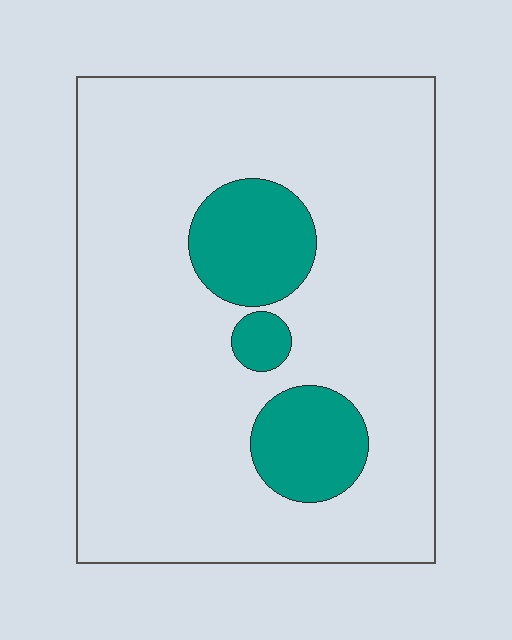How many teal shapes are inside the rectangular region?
3.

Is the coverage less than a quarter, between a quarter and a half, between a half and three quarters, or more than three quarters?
Less than a quarter.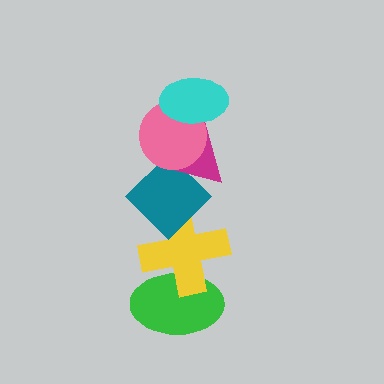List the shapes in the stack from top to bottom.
From top to bottom: the cyan ellipse, the pink circle, the magenta triangle, the teal diamond, the yellow cross, the green ellipse.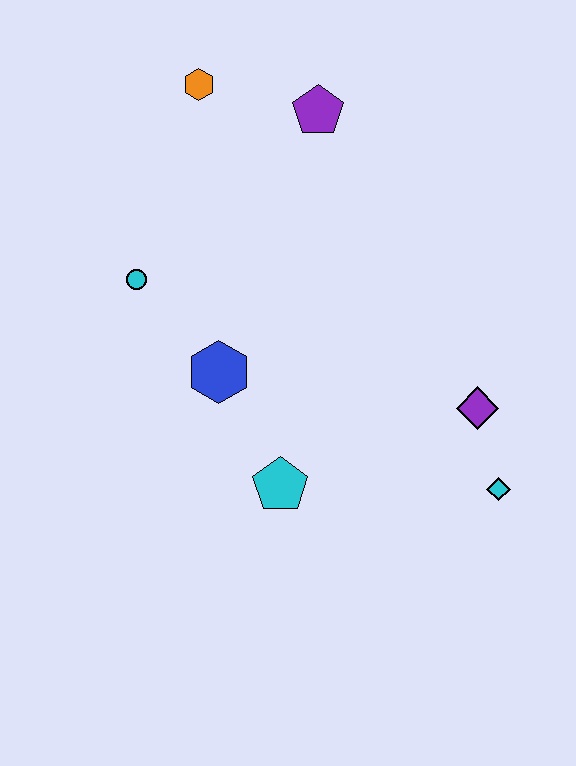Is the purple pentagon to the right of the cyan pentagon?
Yes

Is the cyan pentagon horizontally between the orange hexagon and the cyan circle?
No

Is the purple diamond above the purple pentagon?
No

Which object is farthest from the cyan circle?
The cyan diamond is farthest from the cyan circle.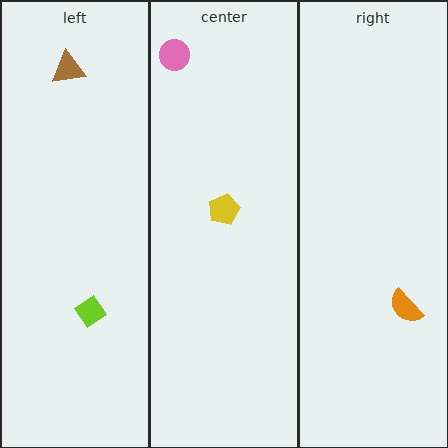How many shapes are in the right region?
1.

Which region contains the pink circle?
The center region.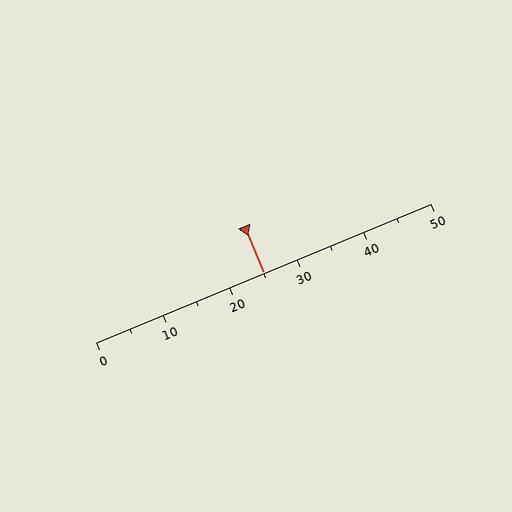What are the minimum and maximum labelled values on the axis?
The axis runs from 0 to 50.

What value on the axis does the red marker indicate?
The marker indicates approximately 25.